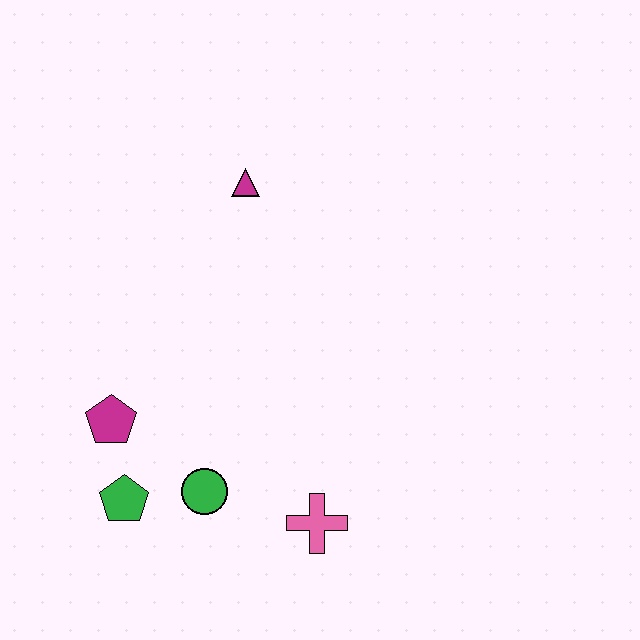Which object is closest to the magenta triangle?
The magenta pentagon is closest to the magenta triangle.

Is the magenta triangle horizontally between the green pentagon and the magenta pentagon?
No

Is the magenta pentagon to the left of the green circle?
Yes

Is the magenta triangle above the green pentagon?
Yes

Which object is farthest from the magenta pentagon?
The magenta triangle is farthest from the magenta pentagon.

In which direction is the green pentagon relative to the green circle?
The green pentagon is to the left of the green circle.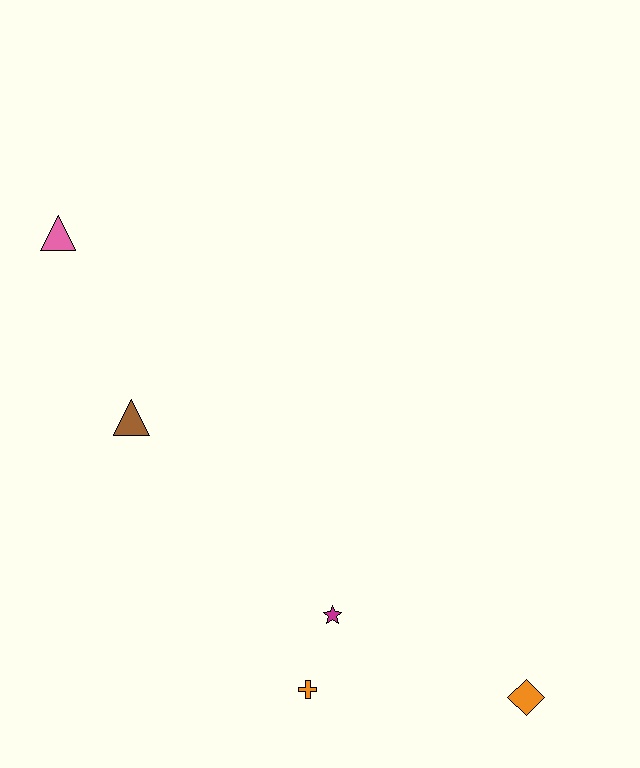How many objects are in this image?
There are 5 objects.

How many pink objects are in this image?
There is 1 pink object.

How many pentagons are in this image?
There are no pentagons.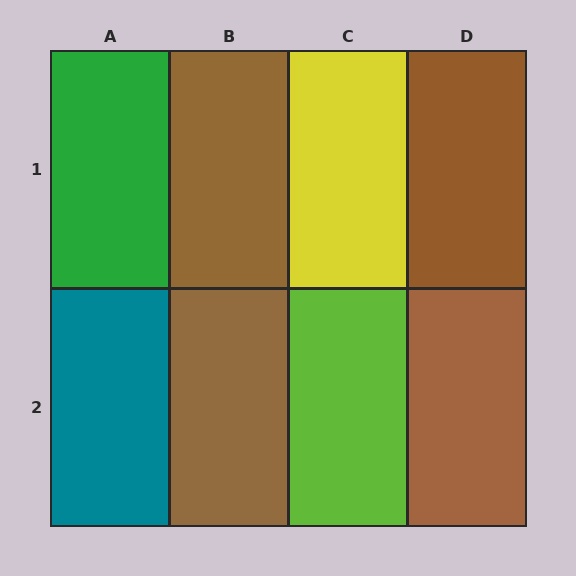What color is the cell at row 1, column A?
Green.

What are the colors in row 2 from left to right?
Teal, brown, lime, brown.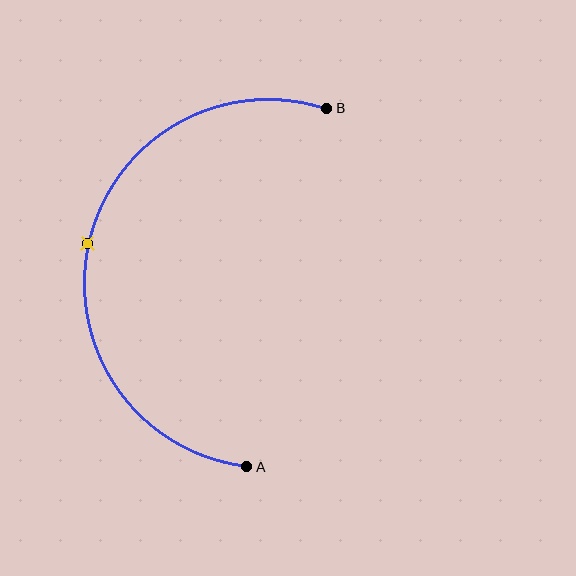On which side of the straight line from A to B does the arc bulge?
The arc bulges to the left of the straight line connecting A and B.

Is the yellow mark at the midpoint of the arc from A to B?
Yes. The yellow mark lies on the arc at equal arc-length from both A and B — it is the arc midpoint.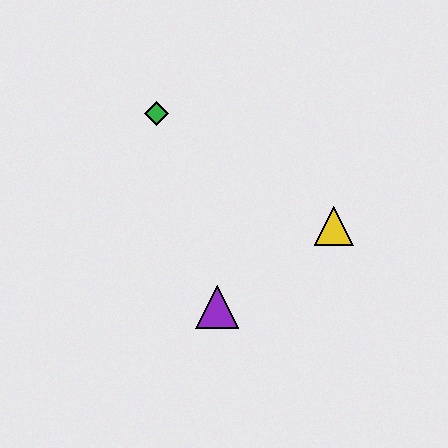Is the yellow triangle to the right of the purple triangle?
Yes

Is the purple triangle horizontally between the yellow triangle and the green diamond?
Yes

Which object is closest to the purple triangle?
The yellow triangle is closest to the purple triangle.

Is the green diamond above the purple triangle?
Yes